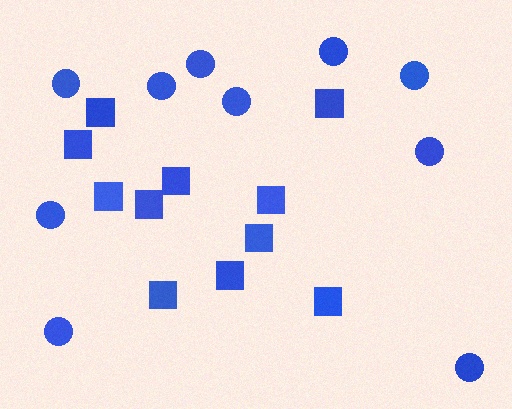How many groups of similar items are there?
There are 2 groups: one group of squares (11) and one group of circles (10).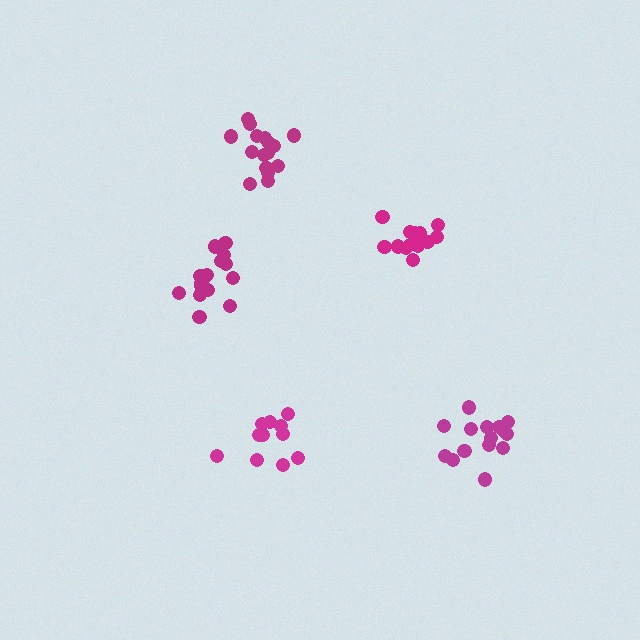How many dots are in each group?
Group 1: 16 dots, Group 2: 16 dots, Group 3: 11 dots, Group 4: 16 dots, Group 5: 13 dots (72 total).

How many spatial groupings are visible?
There are 5 spatial groupings.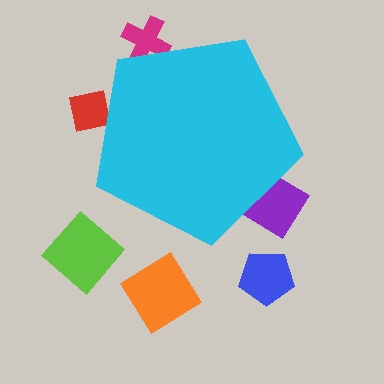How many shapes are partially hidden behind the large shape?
3 shapes are partially hidden.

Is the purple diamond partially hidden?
Yes, the purple diamond is partially hidden behind the cyan pentagon.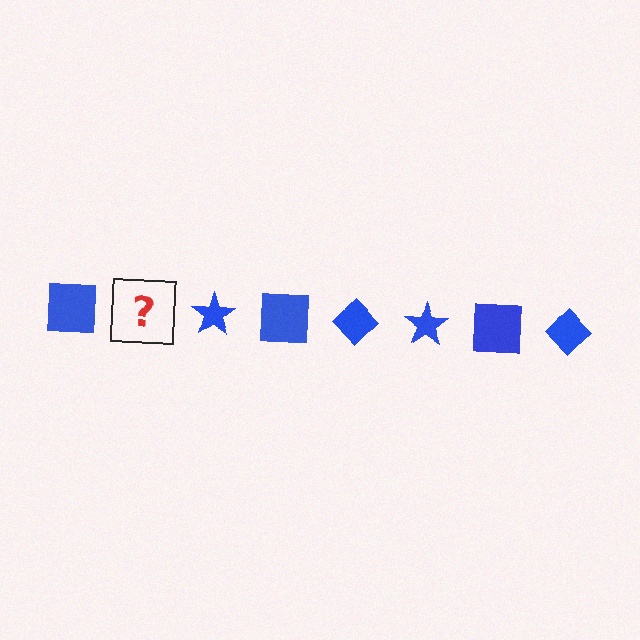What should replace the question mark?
The question mark should be replaced with a blue diamond.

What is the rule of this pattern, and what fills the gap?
The rule is that the pattern cycles through square, diamond, star shapes in blue. The gap should be filled with a blue diamond.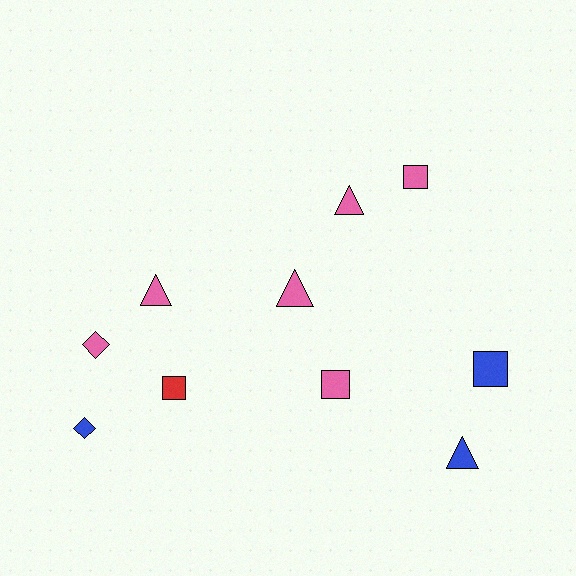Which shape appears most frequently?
Triangle, with 4 objects.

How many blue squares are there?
There is 1 blue square.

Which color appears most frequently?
Pink, with 6 objects.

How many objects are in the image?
There are 10 objects.